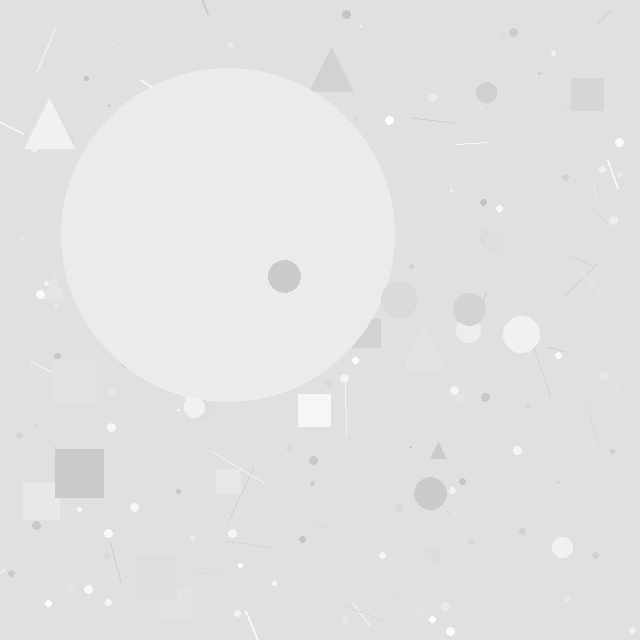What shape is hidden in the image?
A circle is hidden in the image.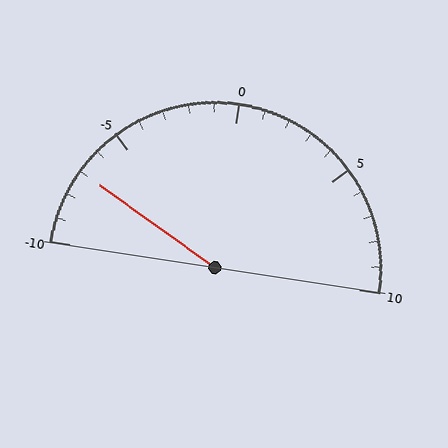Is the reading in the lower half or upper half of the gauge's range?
The reading is in the lower half of the range (-10 to 10).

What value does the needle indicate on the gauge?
The needle indicates approximately -7.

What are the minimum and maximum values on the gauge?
The gauge ranges from -10 to 10.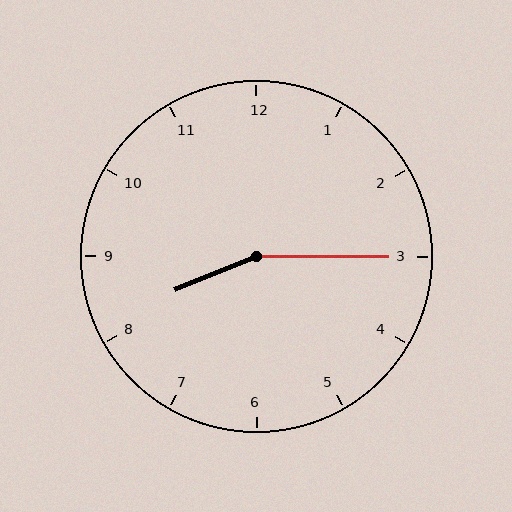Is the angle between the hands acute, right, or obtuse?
It is obtuse.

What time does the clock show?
8:15.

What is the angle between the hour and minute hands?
Approximately 158 degrees.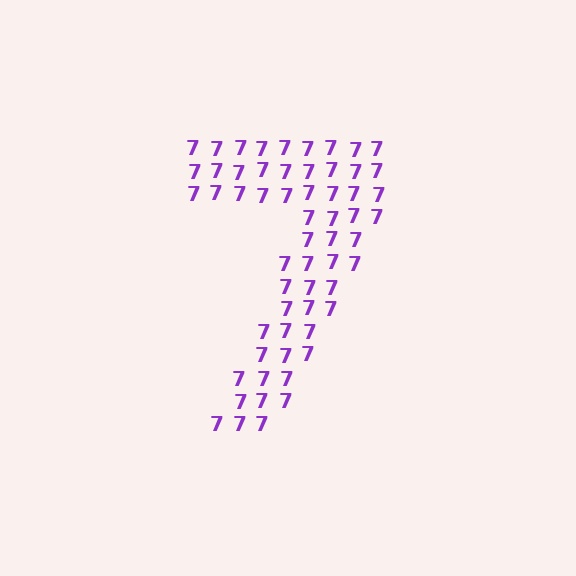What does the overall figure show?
The overall figure shows the digit 7.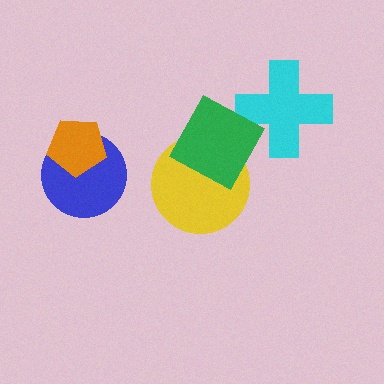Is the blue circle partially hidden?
Yes, it is partially covered by another shape.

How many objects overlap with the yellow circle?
1 object overlaps with the yellow circle.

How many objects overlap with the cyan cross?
0 objects overlap with the cyan cross.